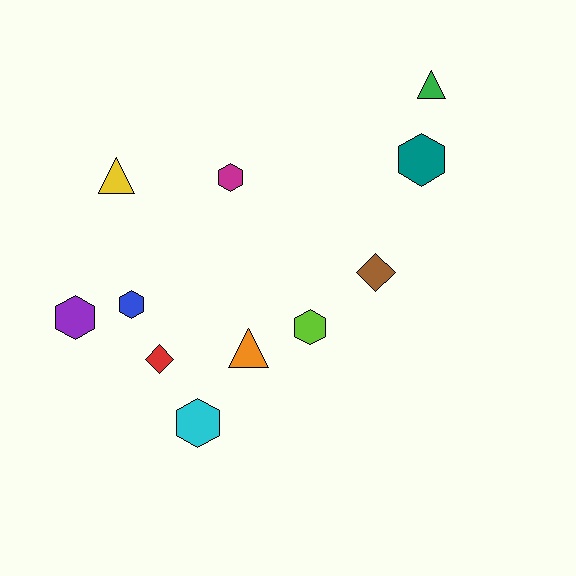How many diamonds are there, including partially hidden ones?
There are 2 diamonds.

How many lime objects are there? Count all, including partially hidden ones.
There is 1 lime object.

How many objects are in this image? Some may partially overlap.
There are 11 objects.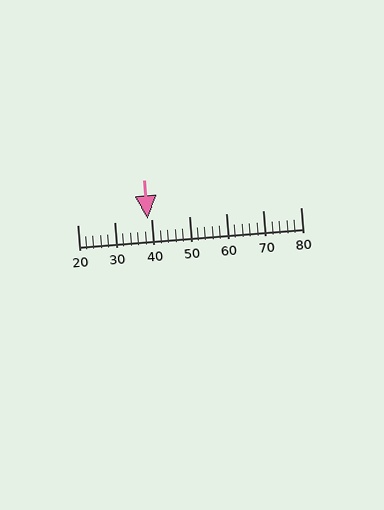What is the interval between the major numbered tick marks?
The major tick marks are spaced 10 units apart.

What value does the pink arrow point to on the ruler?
The pink arrow points to approximately 39.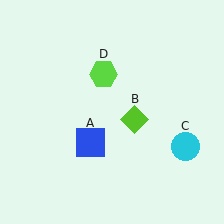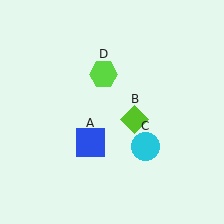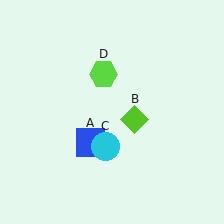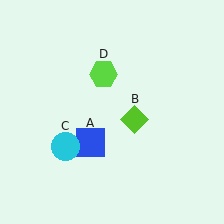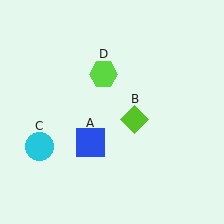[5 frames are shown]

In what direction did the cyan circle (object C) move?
The cyan circle (object C) moved left.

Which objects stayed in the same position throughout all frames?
Blue square (object A) and lime diamond (object B) and lime hexagon (object D) remained stationary.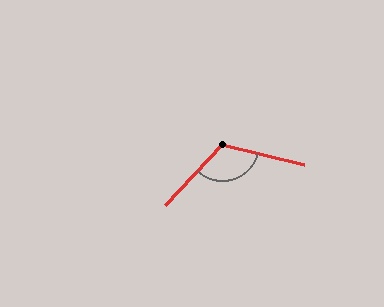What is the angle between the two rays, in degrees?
Approximately 119 degrees.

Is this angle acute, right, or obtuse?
It is obtuse.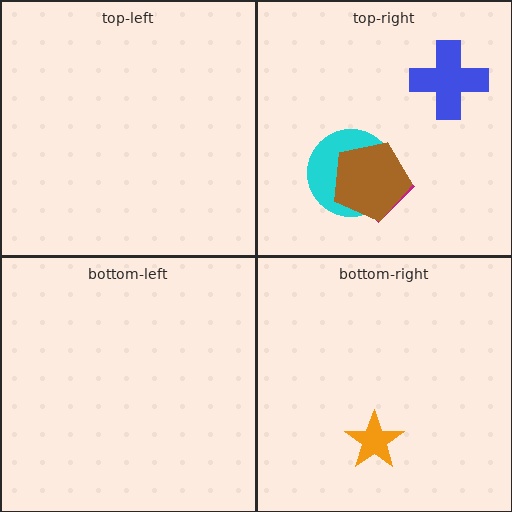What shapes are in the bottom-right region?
The orange star.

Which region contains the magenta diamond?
The top-right region.